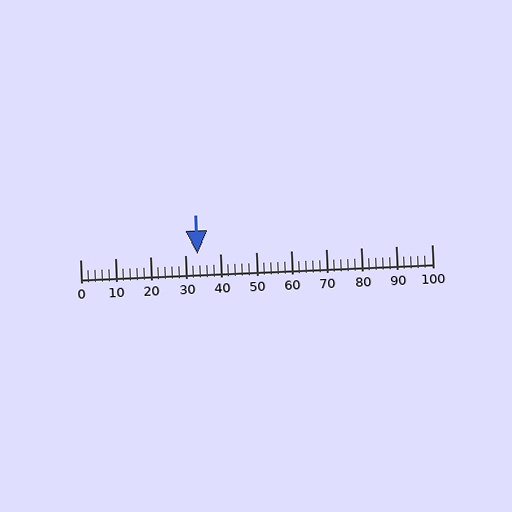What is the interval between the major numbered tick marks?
The major tick marks are spaced 10 units apart.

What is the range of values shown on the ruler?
The ruler shows values from 0 to 100.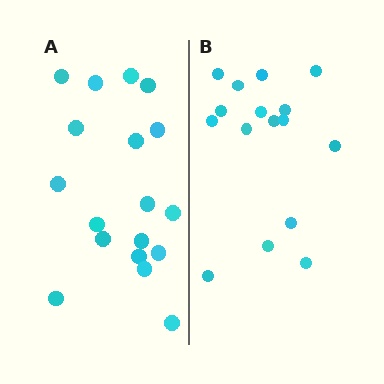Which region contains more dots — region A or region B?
Region A (the left region) has more dots.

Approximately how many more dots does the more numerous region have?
Region A has just a few more — roughly 2 or 3 more dots than region B.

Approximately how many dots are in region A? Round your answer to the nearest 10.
About 20 dots. (The exact count is 18, which rounds to 20.)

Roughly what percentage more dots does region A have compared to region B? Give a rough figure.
About 10% more.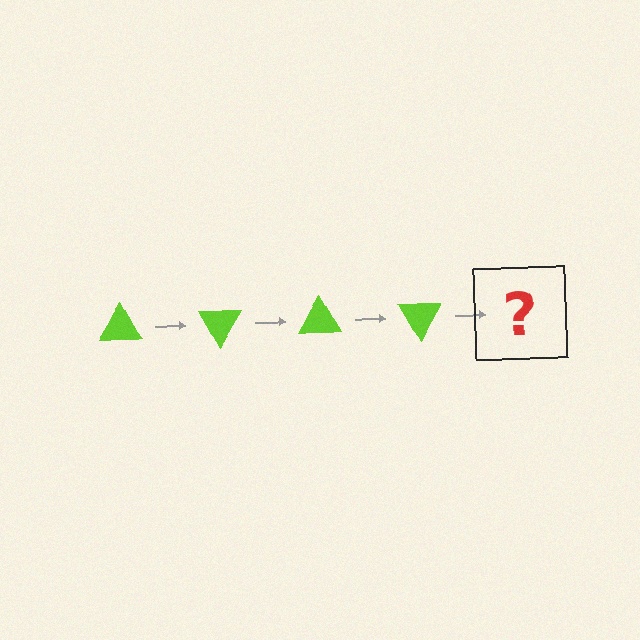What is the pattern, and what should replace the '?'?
The pattern is that the triangle rotates 60 degrees each step. The '?' should be a lime triangle rotated 240 degrees.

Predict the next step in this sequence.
The next step is a lime triangle rotated 240 degrees.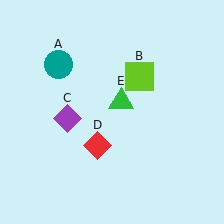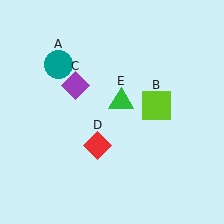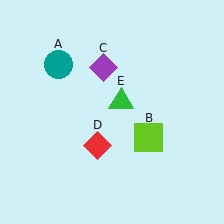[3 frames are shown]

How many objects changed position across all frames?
2 objects changed position: lime square (object B), purple diamond (object C).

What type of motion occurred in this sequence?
The lime square (object B), purple diamond (object C) rotated clockwise around the center of the scene.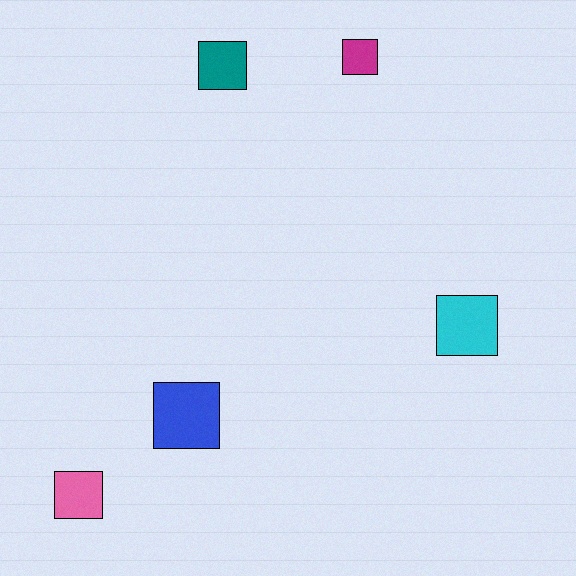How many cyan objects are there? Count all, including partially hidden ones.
There is 1 cyan object.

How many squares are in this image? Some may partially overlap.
There are 5 squares.